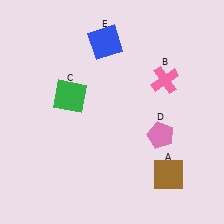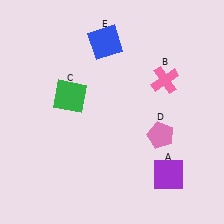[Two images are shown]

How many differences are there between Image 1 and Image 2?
There is 1 difference between the two images.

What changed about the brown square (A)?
In Image 1, A is brown. In Image 2, it changed to purple.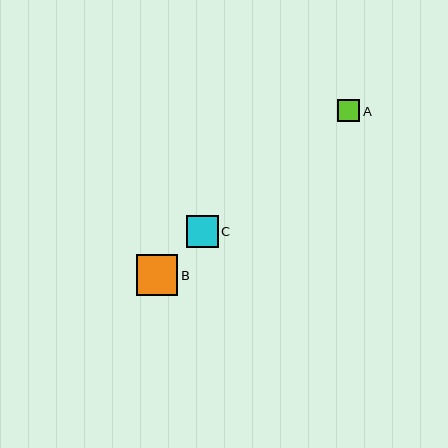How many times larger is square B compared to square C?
Square B is approximately 1.3 times the size of square C.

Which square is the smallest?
Square A is the smallest with a size of approximately 22 pixels.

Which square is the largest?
Square B is the largest with a size of approximately 41 pixels.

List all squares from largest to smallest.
From largest to smallest: B, C, A.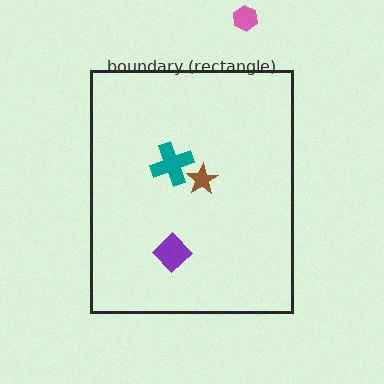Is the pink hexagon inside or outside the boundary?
Outside.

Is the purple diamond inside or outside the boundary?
Inside.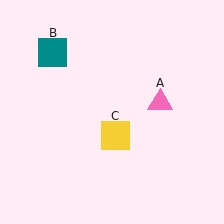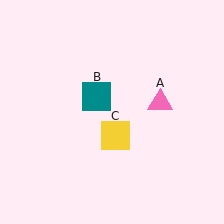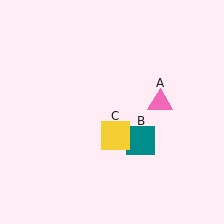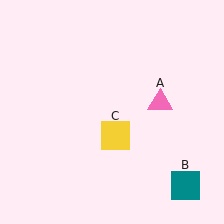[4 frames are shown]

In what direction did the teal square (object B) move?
The teal square (object B) moved down and to the right.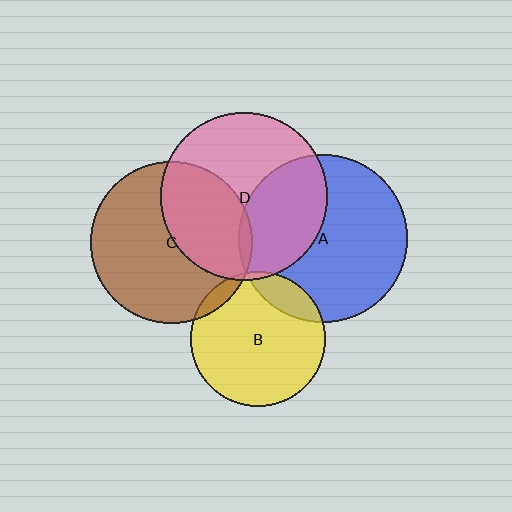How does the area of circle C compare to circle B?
Approximately 1.4 times.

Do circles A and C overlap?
Yes.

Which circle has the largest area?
Circle A (blue).